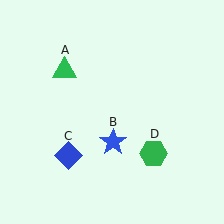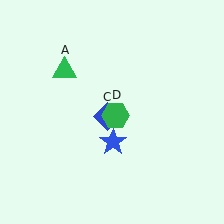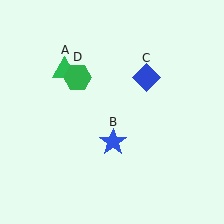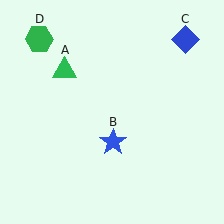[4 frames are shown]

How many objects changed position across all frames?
2 objects changed position: blue diamond (object C), green hexagon (object D).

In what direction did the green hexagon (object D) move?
The green hexagon (object D) moved up and to the left.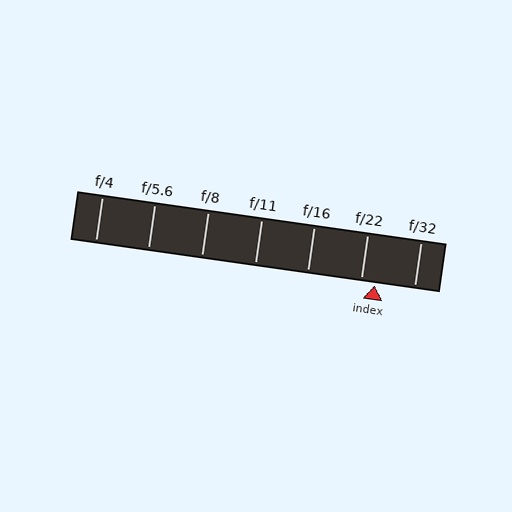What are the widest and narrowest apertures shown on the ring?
The widest aperture shown is f/4 and the narrowest is f/32.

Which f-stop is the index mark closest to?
The index mark is closest to f/22.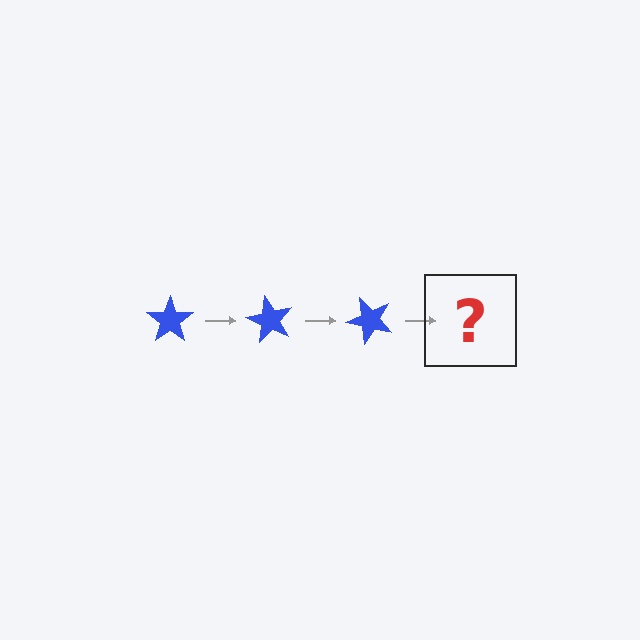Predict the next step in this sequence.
The next step is a blue star rotated 180 degrees.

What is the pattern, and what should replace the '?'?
The pattern is that the star rotates 60 degrees each step. The '?' should be a blue star rotated 180 degrees.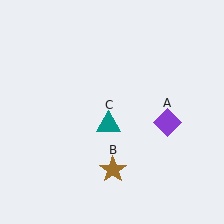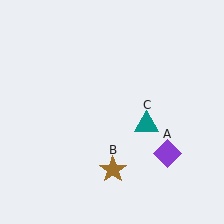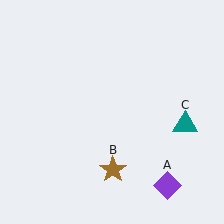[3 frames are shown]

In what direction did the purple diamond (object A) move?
The purple diamond (object A) moved down.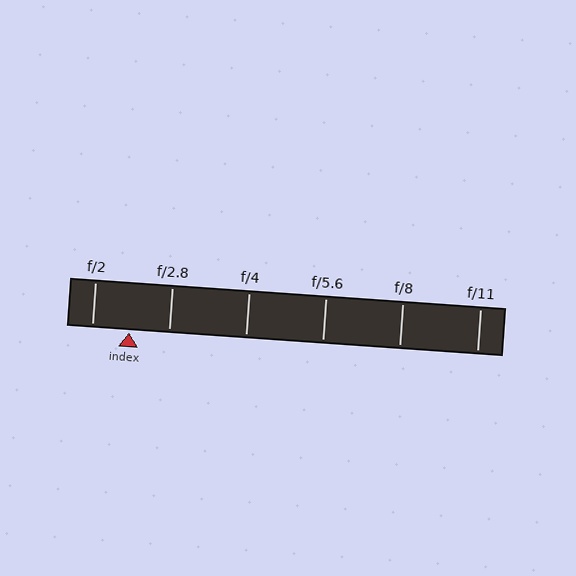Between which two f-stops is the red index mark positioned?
The index mark is between f/2 and f/2.8.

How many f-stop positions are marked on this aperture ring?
There are 6 f-stop positions marked.